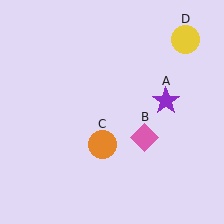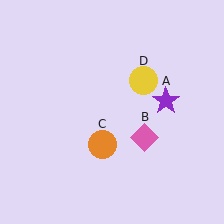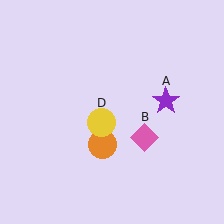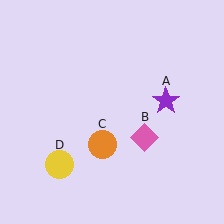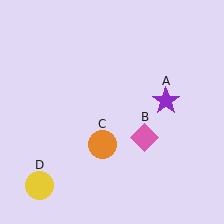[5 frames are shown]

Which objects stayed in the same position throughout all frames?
Purple star (object A) and pink diamond (object B) and orange circle (object C) remained stationary.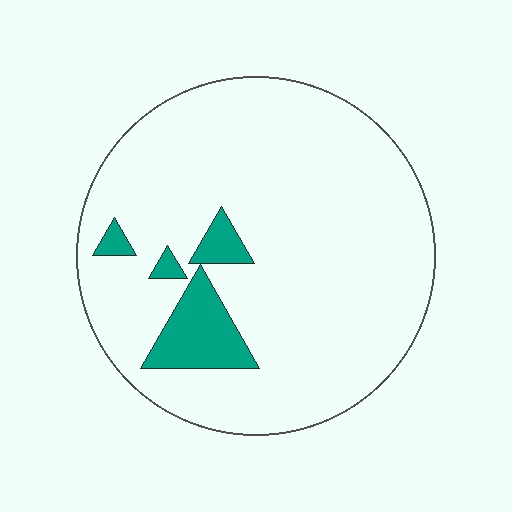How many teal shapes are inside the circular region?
4.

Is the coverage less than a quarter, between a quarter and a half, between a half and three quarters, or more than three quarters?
Less than a quarter.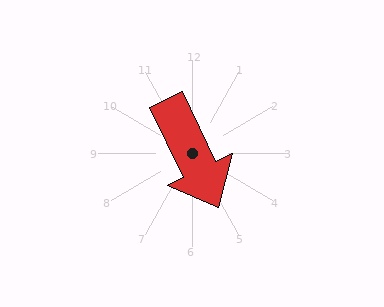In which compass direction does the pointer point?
Southeast.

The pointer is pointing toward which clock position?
Roughly 5 o'clock.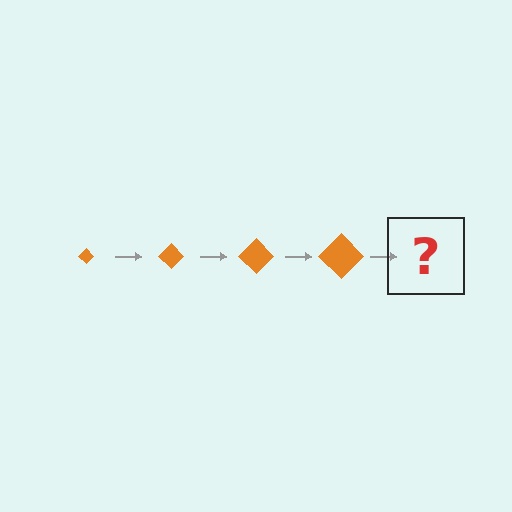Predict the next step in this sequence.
The next step is an orange diamond, larger than the previous one.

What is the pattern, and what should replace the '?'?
The pattern is that the diamond gets progressively larger each step. The '?' should be an orange diamond, larger than the previous one.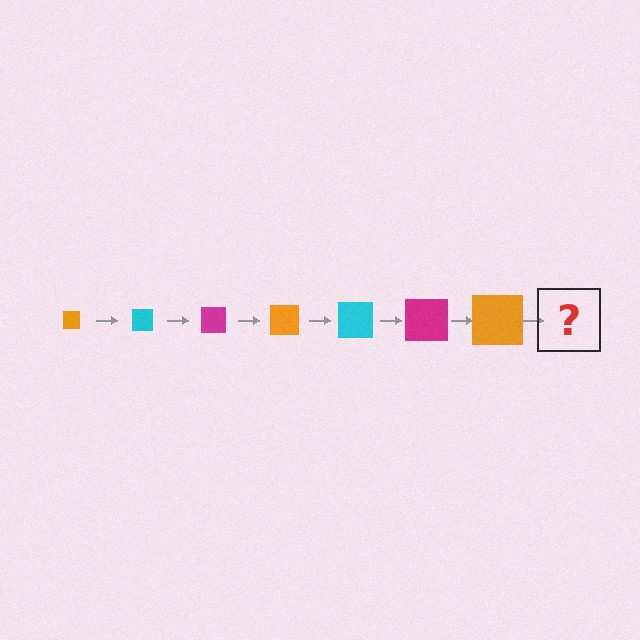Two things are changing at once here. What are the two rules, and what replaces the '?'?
The two rules are that the square grows larger each step and the color cycles through orange, cyan, and magenta. The '?' should be a cyan square, larger than the previous one.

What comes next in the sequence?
The next element should be a cyan square, larger than the previous one.